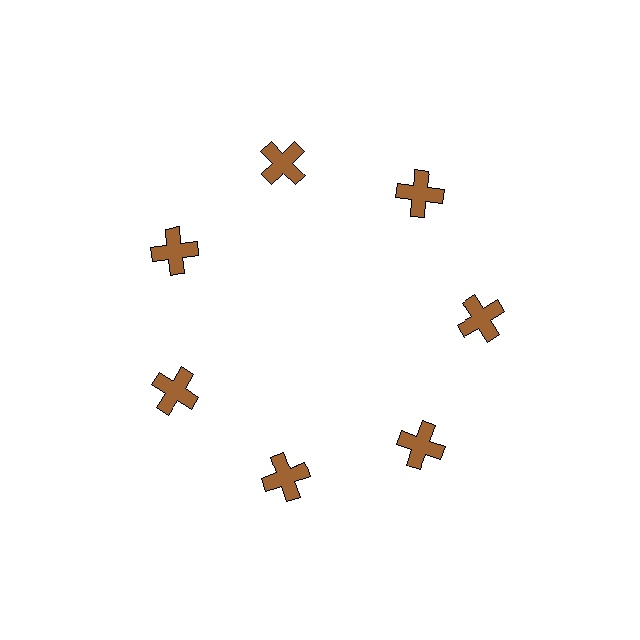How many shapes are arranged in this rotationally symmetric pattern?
There are 7 shapes, arranged in 7 groups of 1.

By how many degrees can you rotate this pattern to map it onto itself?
The pattern maps onto itself every 51 degrees of rotation.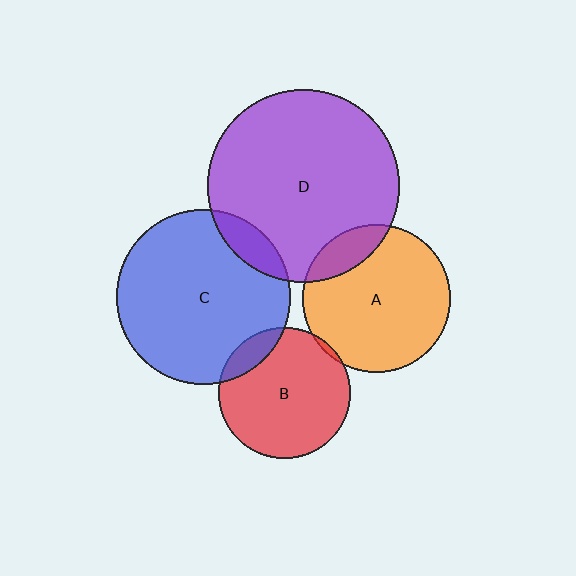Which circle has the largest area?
Circle D (purple).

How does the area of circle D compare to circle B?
Approximately 2.2 times.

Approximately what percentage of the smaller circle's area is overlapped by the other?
Approximately 15%.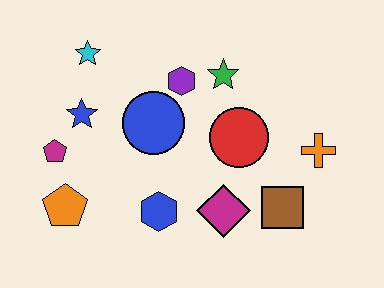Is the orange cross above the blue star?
No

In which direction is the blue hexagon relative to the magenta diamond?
The blue hexagon is to the left of the magenta diamond.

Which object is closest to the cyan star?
The blue star is closest to the cyan star.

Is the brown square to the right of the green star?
Yes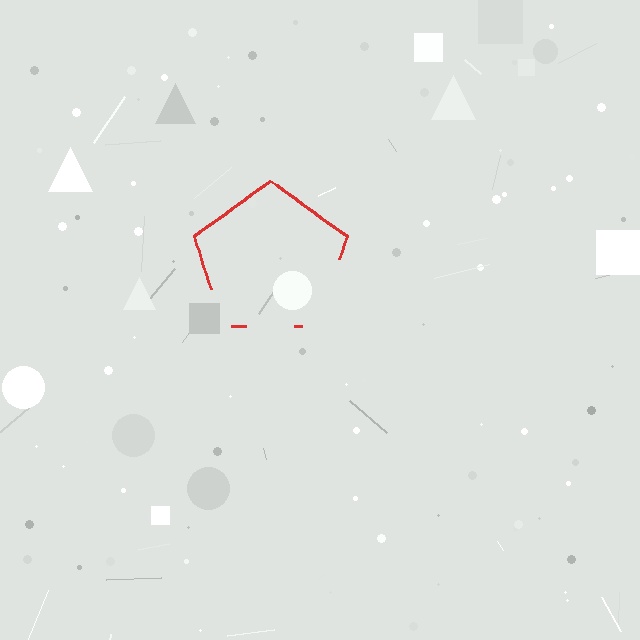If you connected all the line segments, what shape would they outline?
They would outline a pentagon.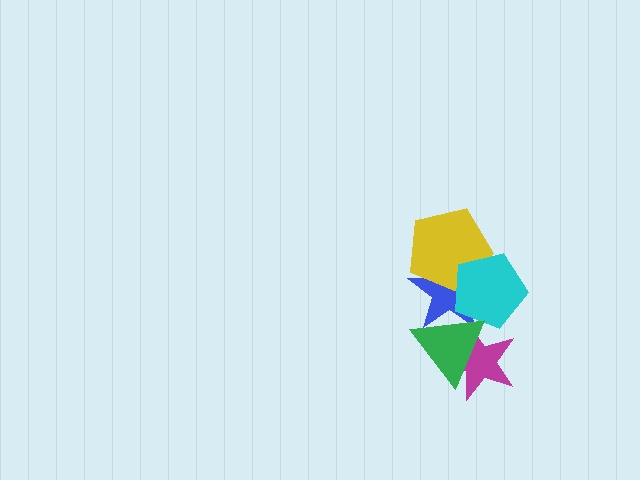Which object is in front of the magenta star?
The green triangle is in front of the magenta star.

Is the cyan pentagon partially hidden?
Yes, it is partially covered by another shape.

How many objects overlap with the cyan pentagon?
3 objects overlap with the cyan pentagon.